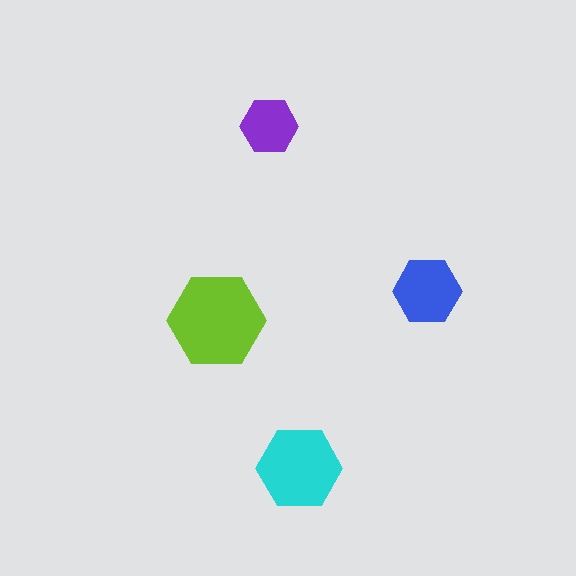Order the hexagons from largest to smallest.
the lime one, the cyan one, the blue one, the purple one.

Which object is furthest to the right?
The blue hexagon is rightmost.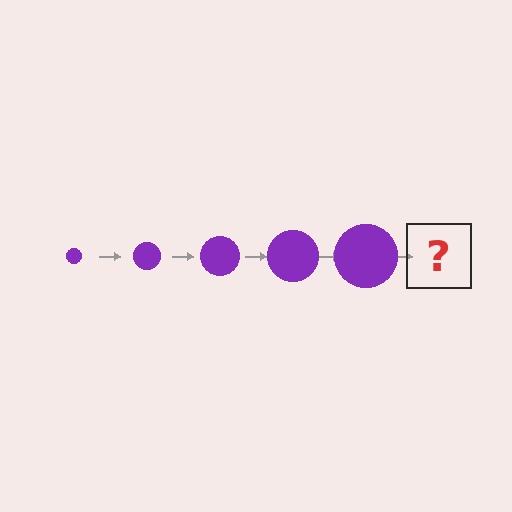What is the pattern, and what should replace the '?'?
The pattern is that the circle gets progressively larger each step. The '?' should be a purple circle, larger than the previous one.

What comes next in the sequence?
The next element should be a purple circle, larger than the previous one.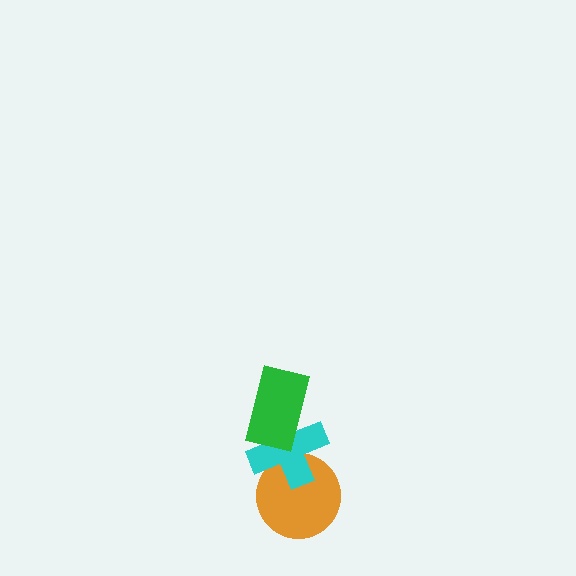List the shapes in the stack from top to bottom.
From top to bottom: the green rectangle, the cyan cross, the orange circle.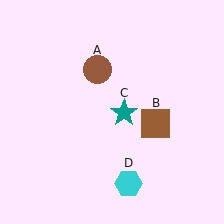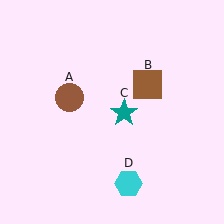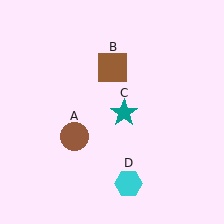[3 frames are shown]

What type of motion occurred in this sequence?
The brown circle (object A), brown square (object B) rotated counterclockwise around the center of the scene.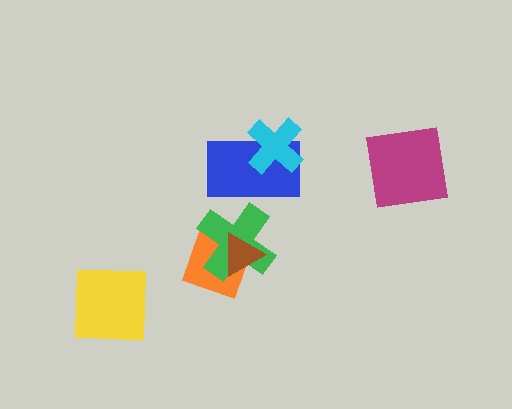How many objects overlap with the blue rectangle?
2 objects overlap with the blue rectangle.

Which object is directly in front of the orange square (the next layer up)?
The green cross is directly in front of the orange square.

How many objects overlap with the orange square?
2 objects overlap with the orange square.